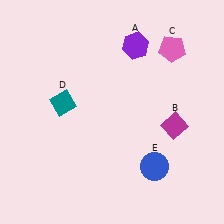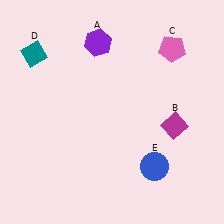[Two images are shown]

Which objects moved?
The objects that moved are: the purple hexagon (A), the teal diamond (D).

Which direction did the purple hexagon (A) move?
The purple hexagon (A) moved left.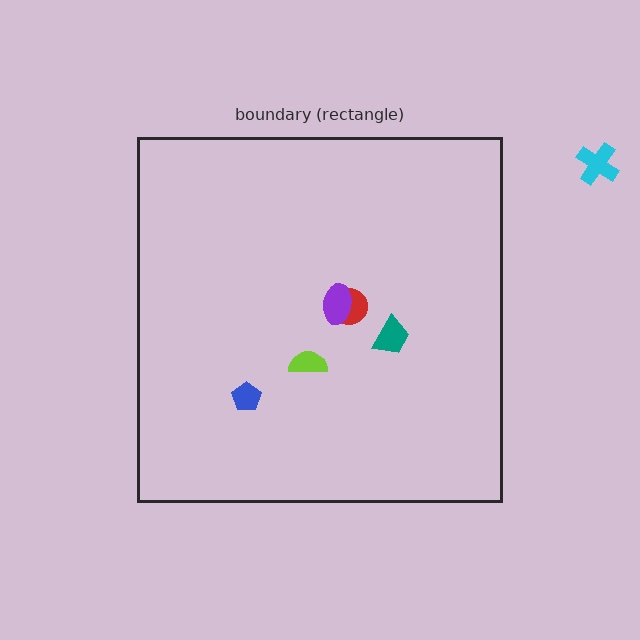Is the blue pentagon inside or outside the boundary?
Inside.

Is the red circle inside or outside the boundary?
Inside.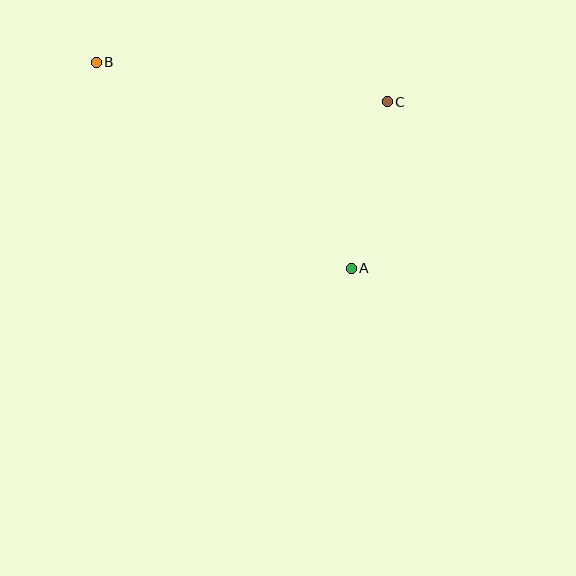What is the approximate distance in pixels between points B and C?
The distance between B and C is approximately 293 pixels.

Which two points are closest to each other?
Points A and C are closest to each other.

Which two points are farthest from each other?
Points A and B are farthest from each other.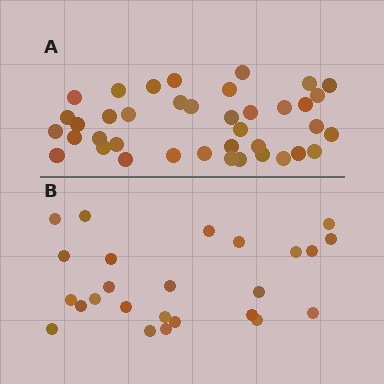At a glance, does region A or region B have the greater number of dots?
Region A (the top region) has more dots.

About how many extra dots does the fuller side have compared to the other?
Region A has approximately 15 more dots than region B.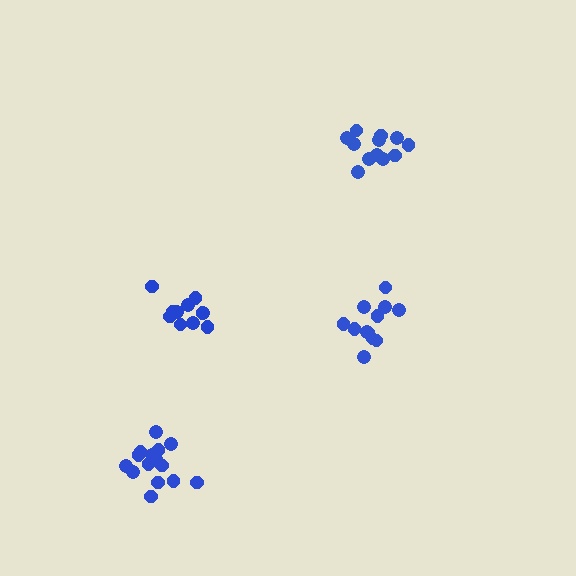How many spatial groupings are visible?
There are 4 spatial groupings.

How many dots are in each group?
Group 1: 12 dots, Group 2: 11 dots, Group 3: 15 dots, Group 4: 12 dots (50 total).